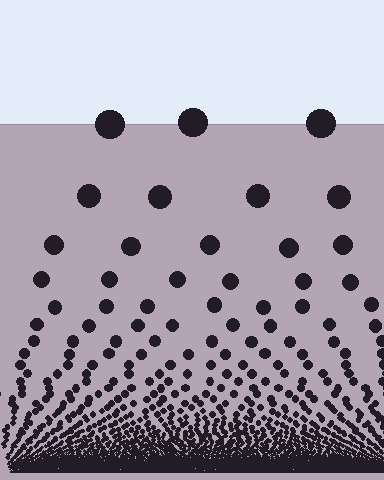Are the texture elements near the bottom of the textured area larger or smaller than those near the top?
Smaller. The gradient is inverted — elements near the bottom are smaller and denser.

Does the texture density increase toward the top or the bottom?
Density increases toward the bottom.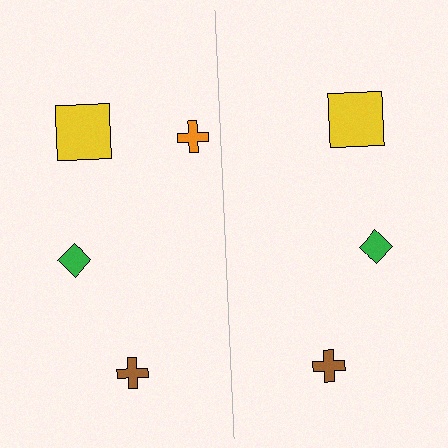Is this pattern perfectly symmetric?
No, the pattern is not perfectly symmetric. A orange cross is missing from the right side.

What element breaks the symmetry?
A orange cross is missing from the right side.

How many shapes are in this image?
There are 7 shapes in this image.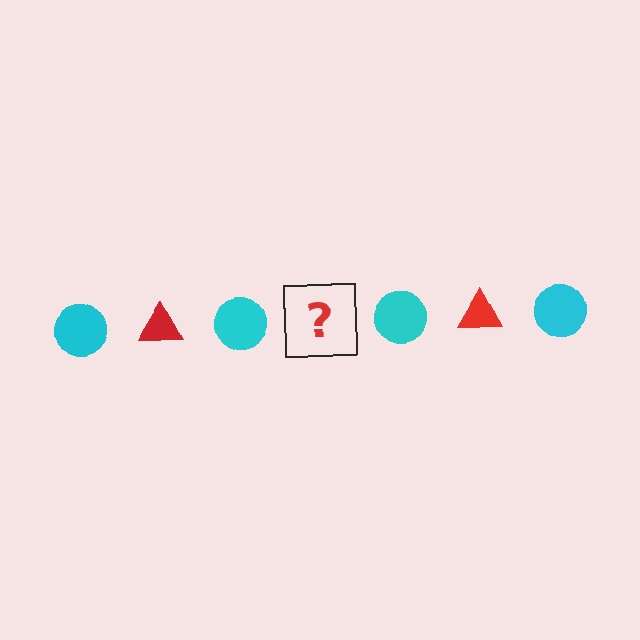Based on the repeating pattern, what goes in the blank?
The blank should be a red triangle.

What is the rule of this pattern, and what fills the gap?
The rule is that the pattern alternates between cyan circle and red triangle. The gap should be filled with a red triangle.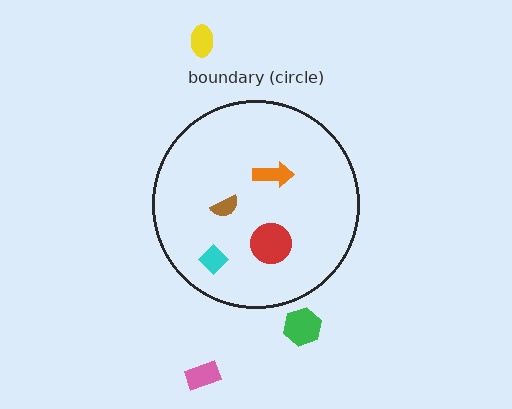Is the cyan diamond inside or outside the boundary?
Inside.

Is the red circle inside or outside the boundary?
Inside.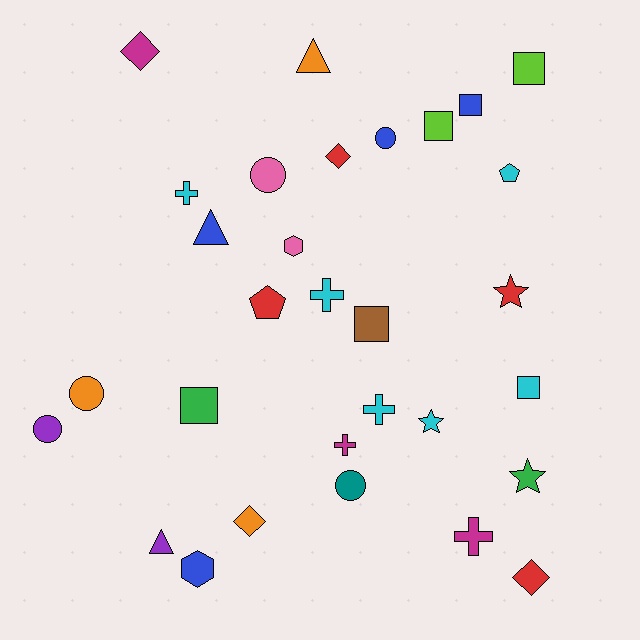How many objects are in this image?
There are 30 objects.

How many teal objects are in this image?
There is 1 teal object.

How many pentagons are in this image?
There are 2 pentagons.